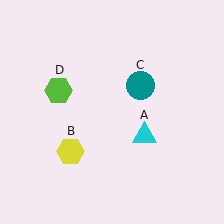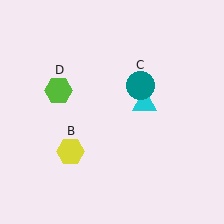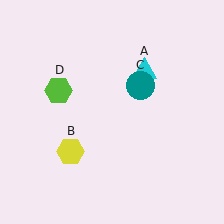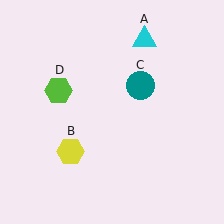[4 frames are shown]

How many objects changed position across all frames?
1 object changed position: cyan triangle (object A).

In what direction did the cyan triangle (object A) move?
The cyan triangle (object A) moved up.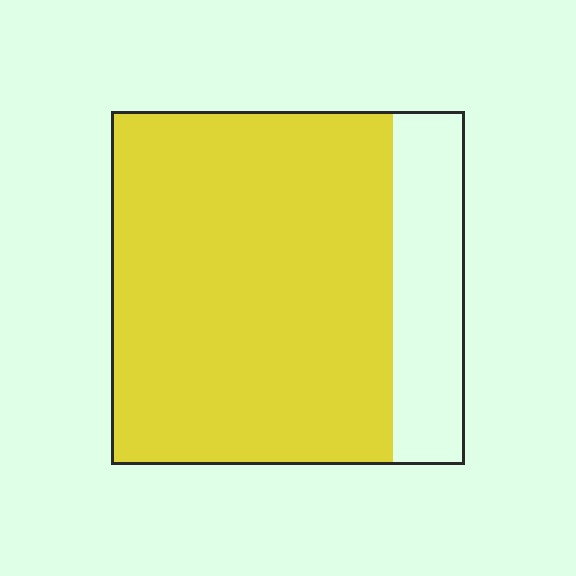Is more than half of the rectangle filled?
Yes.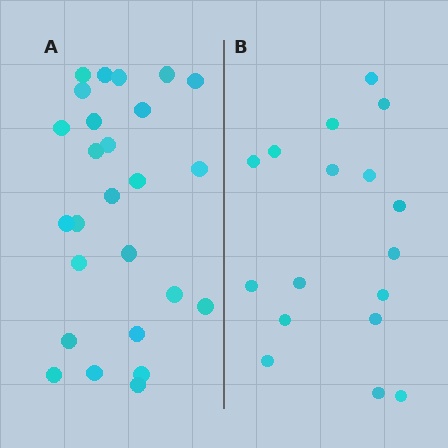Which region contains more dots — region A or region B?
Region A (the left region) has more dots.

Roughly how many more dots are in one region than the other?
Region A has roughly 8 or so more dots than region B.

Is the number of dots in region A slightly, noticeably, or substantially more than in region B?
Region A has substantially more. The ratio is roughly 1.5 to 1.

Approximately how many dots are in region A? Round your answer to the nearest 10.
About 30 dots. (The exact count is 26, which rounds to 30.)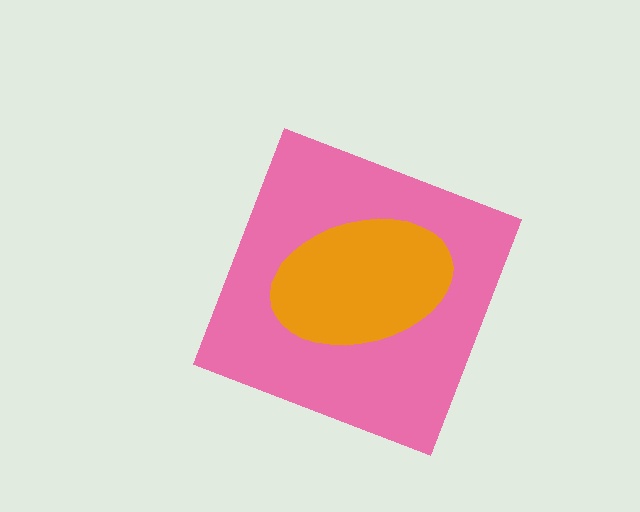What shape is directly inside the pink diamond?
The orange ellipse.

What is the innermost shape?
The orange ellipse.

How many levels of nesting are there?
2.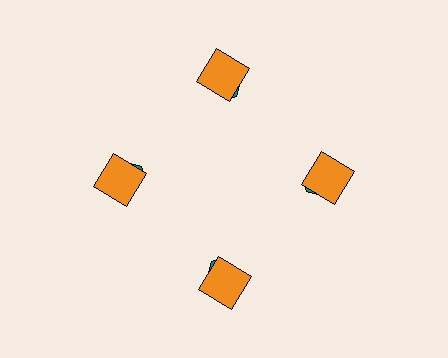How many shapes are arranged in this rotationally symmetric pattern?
There are 8 shapes, arranged in 4 groups of 2.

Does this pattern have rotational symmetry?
Yes, this pattern has 4-fold rotational symmetry. It looks the same after rotating 90 degrees around the center.